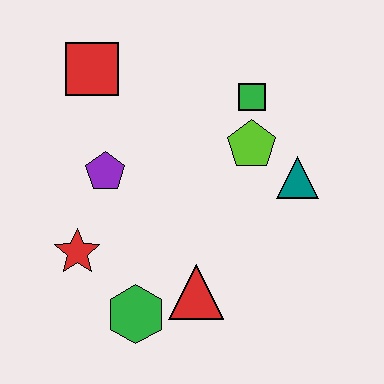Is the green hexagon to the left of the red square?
No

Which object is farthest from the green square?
The green hexagon is farthest from the green square.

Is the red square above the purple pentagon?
Yes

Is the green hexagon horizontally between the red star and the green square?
Yes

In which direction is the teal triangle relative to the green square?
The teal triangle is below the green square.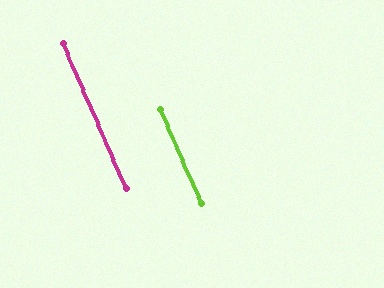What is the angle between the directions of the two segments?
Approximately 0 degrees.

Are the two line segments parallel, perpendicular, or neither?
Parallel — their directions differ by only 0.2°.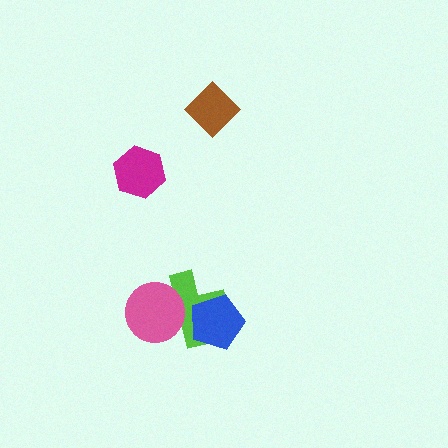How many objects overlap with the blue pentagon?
1 object overlaps with the blue pentagon.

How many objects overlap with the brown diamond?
0 objects overlap with the brown diamond.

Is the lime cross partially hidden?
Yes, it is partially covered by another shape.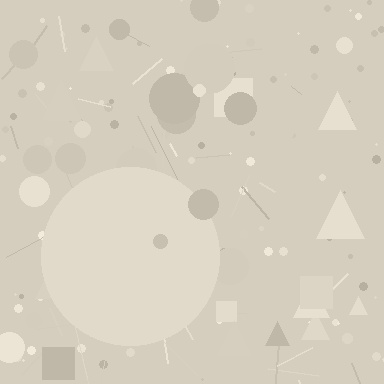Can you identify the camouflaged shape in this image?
The camouflaged shape is a circle.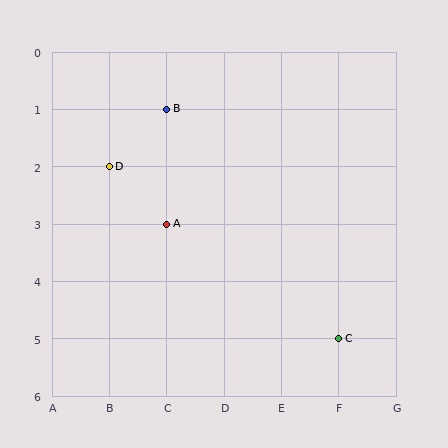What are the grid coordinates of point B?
Point B is at grid coordinates (C, 1).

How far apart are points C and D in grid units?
Points C and D are 4 columns and 3 rows apart (about 5.0 grid units diagonally).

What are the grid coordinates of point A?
Point A is at grid coordinates (C, 3).